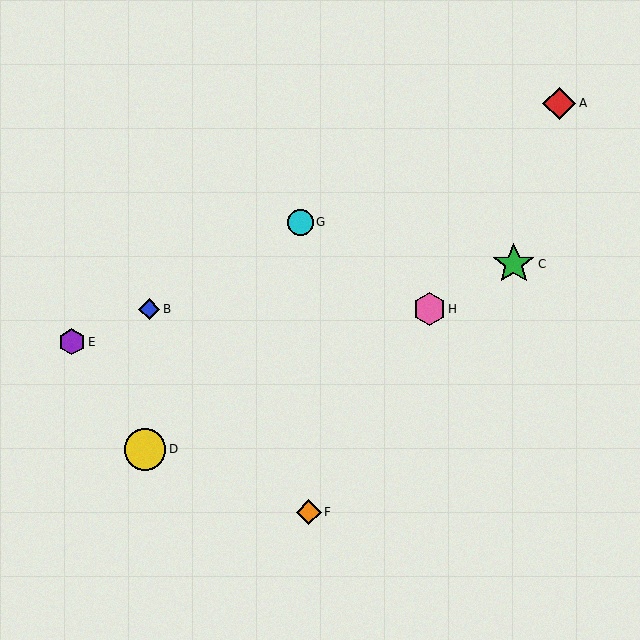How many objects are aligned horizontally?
2 objects (B, H) are aligned horizontally.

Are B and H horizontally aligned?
Yes, both are at y≈309.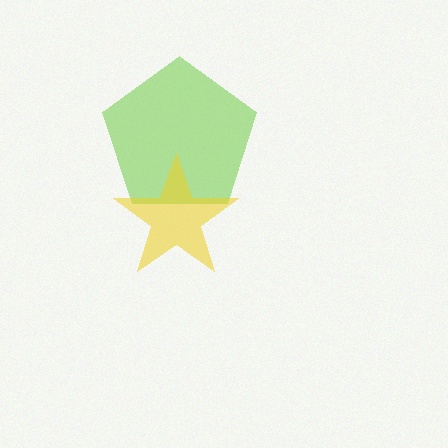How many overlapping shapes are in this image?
There are 2 overlapping shapes in the image.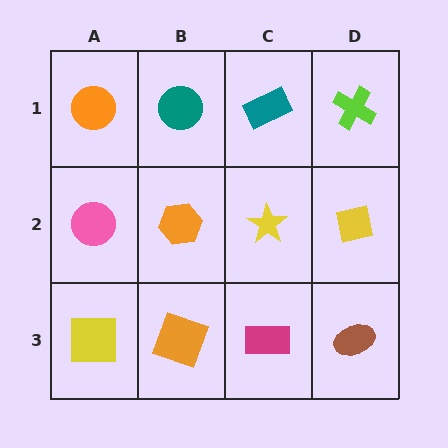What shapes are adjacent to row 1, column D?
A yellow square (row 2, column D), a teal rectangle (row 1, column C).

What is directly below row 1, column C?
A yellow star.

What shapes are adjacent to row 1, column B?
An orange hexagon (row 2, column B), an orange circle (row 1, column A), a teal rectangle (row 1, column C).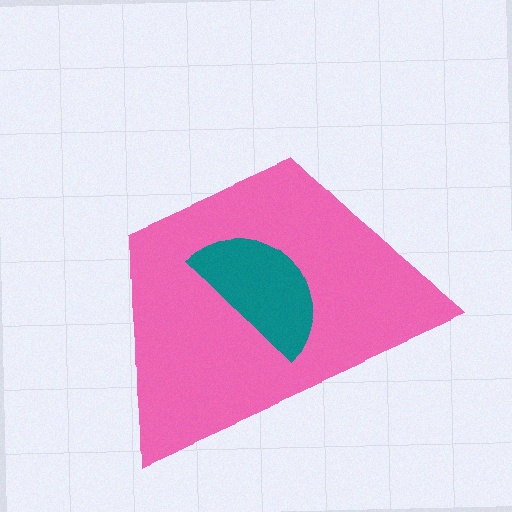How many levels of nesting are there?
2.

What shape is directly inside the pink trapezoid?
The teal semicircle.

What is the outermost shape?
The pink trapezoid.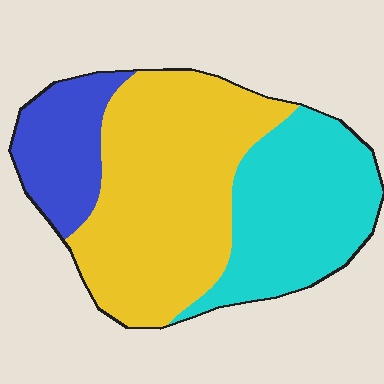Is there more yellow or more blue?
Yellow.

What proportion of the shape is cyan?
Cyan covers 33% of the shape.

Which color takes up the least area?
Blue, at roughly 15%.